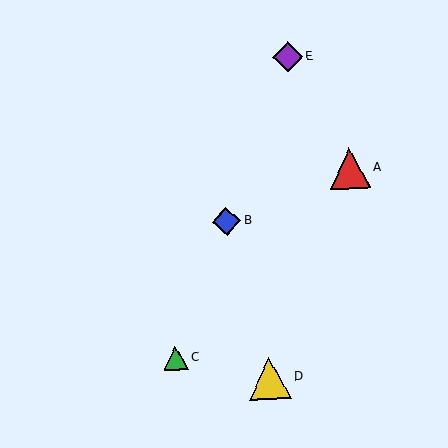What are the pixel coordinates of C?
Object C is at (176, 358).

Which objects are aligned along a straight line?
Objects B, C, E are aligned along a straight line.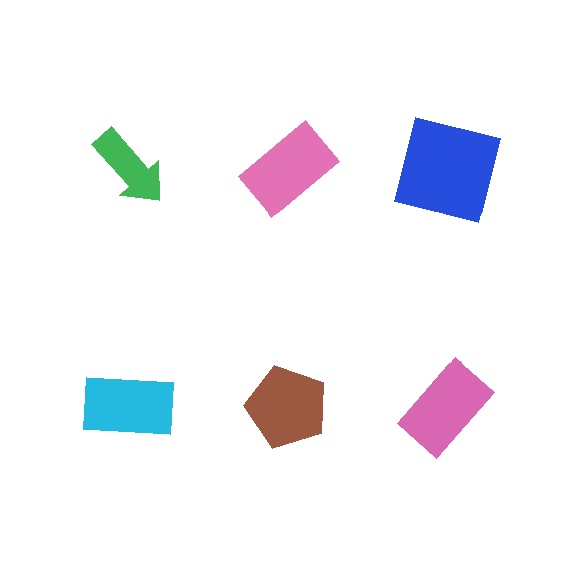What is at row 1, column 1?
A green arrow.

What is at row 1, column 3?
A blue square.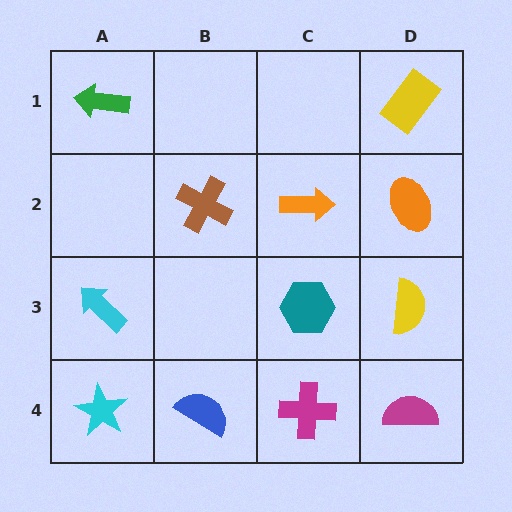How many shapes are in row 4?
4 shapes.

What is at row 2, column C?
An orange arrow.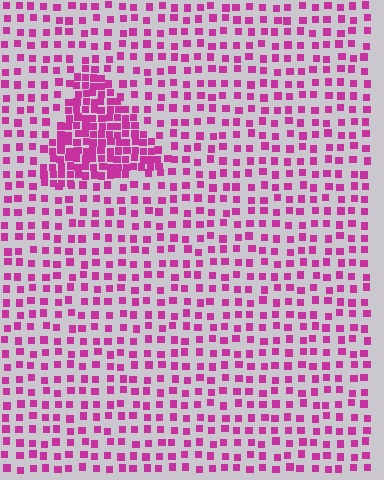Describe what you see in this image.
The image contains small magenta elements arranged at two different densities. A triangle-shaped region is visible where the elements are more densely packed than the surrounding area.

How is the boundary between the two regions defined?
The boundary is defined by a change in element density (approximately 2.5x ratio). All elements are the same color, size, and shape.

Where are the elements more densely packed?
The elements are more densely packed inside the triangle boundary.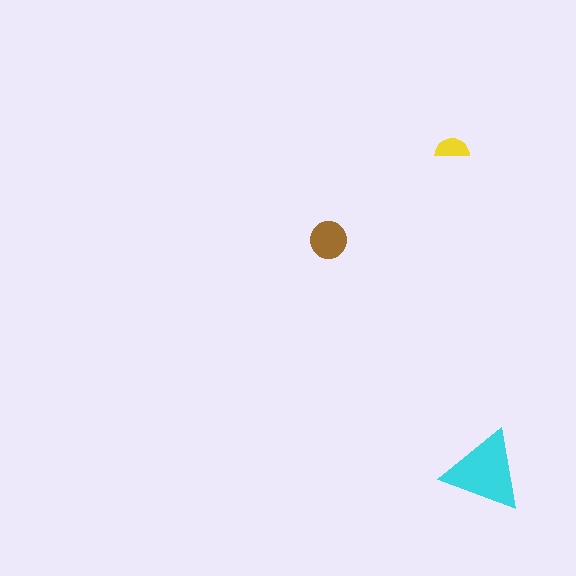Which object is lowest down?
The cyan triangle is bottommost.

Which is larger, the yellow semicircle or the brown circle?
The brown circle.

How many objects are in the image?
There are 3 objects in the image.